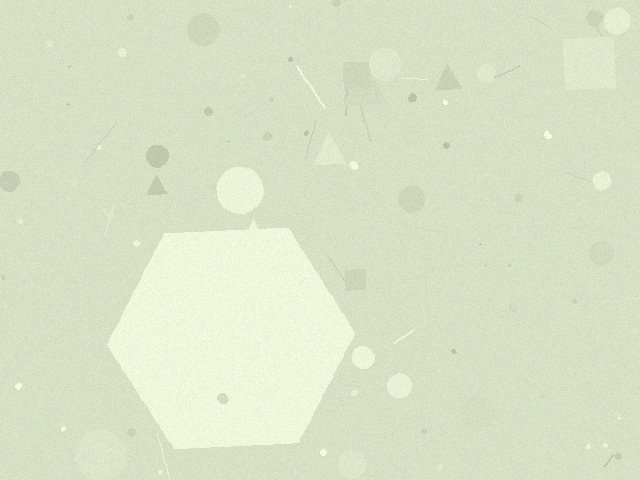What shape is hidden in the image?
A hexagon is hidden in the image.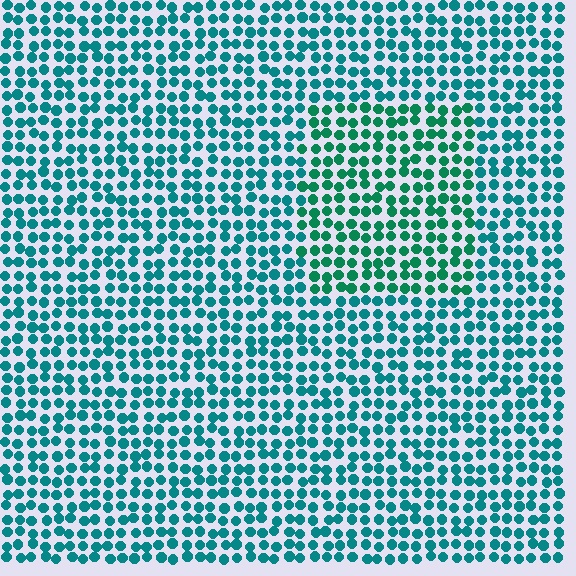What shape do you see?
I see a rectangle.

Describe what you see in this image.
The image is filled with small teal elements in a uniform arrangement. A rectangle-shaped region is visible where the elements are tinted to a slightly different hue, forming a subtle color boundary.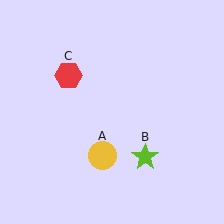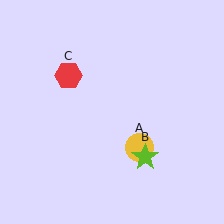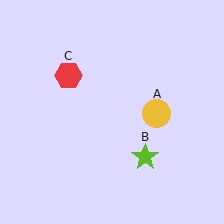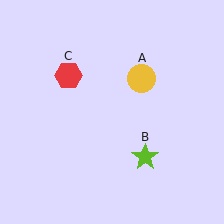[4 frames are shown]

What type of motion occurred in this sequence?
The yellow circle (object A) rotated counterclockwise around the center of the scene.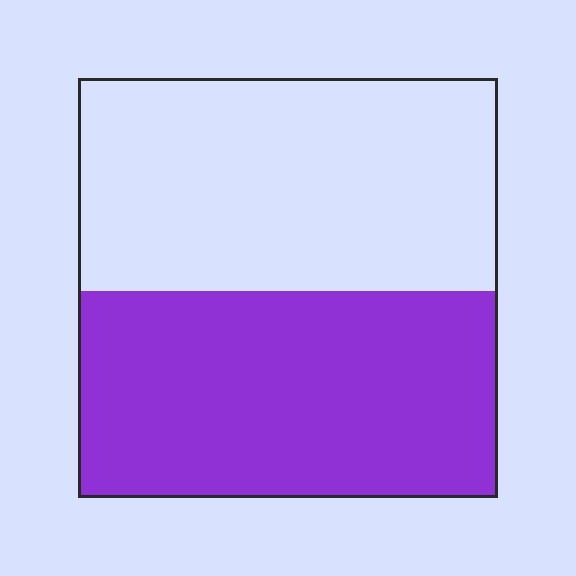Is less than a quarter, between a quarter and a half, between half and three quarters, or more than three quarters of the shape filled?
Between a quarter and a half.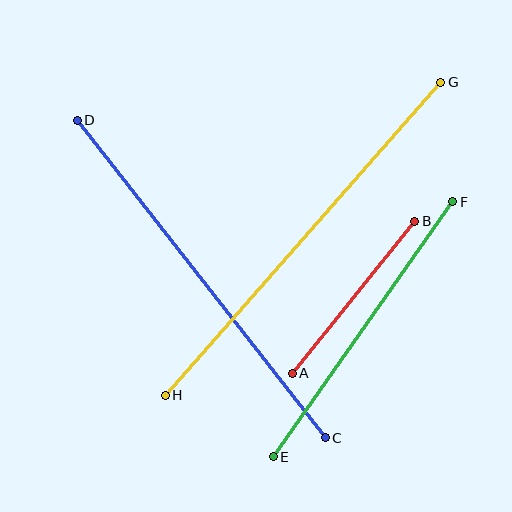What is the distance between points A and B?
The distance is approximately 195 pixels.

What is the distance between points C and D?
The distance is approximately 403 pixels.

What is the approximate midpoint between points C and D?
The midpoint is at approximately (201, 279) pixels.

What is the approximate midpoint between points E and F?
The midpoint is at approximately (363, 329) pixels.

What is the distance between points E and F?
The distance is approximately 312 pixels.